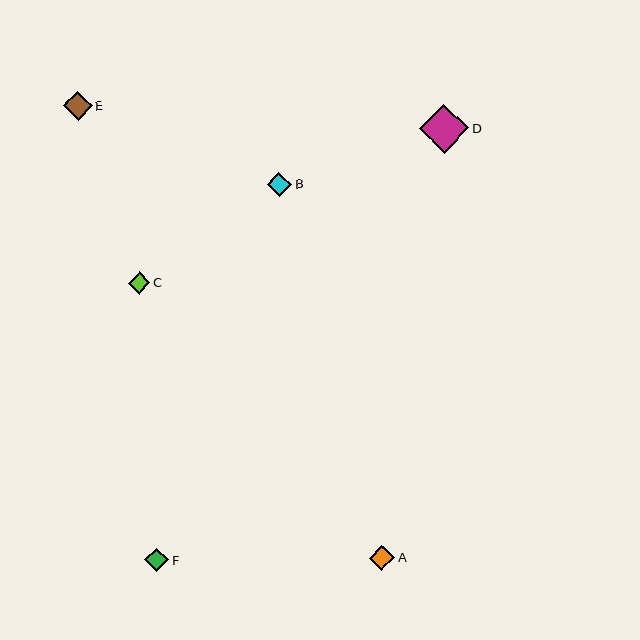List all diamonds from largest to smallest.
From largest to smallest: D, E, A, B, F, C.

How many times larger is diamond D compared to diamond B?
Diamond D is approximately 2.0 times the size of diamond B.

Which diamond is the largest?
Diamond D is the largest with a size of approximately 49 pixels.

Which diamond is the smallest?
Diamond C is the smallest with a size of approximately 22 pixels.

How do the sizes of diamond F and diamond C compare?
Diamond F and diamond C are approximately the same size.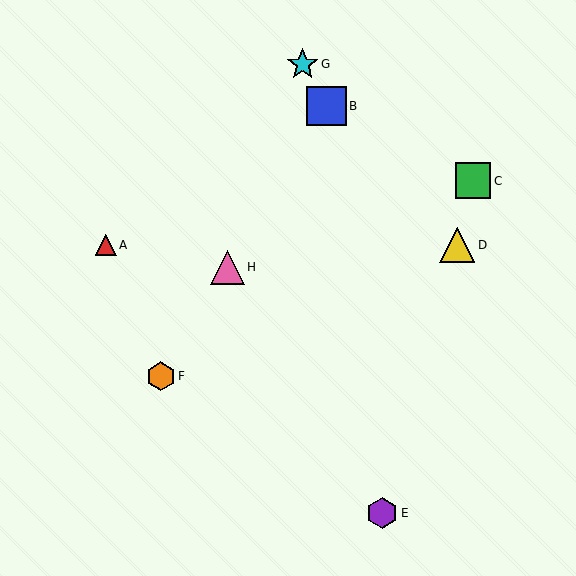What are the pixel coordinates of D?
Object D is at (457, 245).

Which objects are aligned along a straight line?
Objects B, F, H are aligned along a straight line.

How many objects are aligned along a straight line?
3 objects (B, F, H) are aligned along a straight line.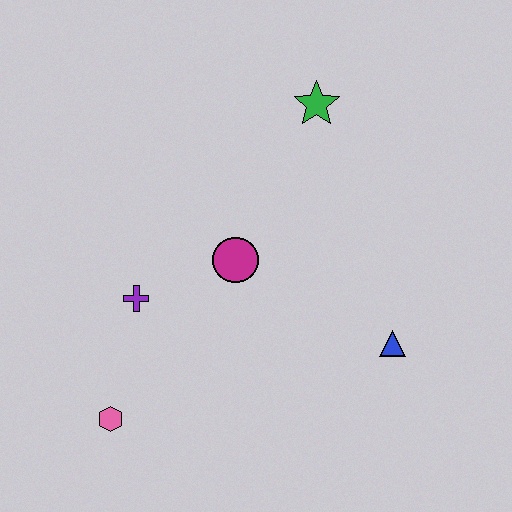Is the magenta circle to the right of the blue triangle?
No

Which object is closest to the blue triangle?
The magenta circle is closest to the blue triangle.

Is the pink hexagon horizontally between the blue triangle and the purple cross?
No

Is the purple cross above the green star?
No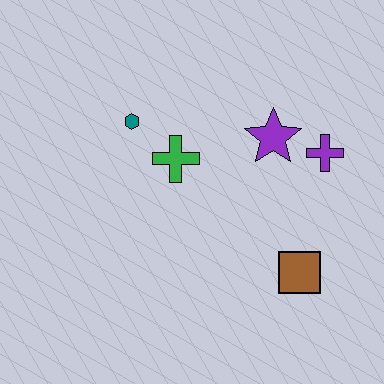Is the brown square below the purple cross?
Yes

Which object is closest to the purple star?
The purple cross is closest to the purple star.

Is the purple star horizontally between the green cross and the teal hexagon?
No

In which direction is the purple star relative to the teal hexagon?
The purple star is to the right of the teal hexagon.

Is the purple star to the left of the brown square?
Yes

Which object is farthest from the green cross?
The brown square is farthest from the green cross.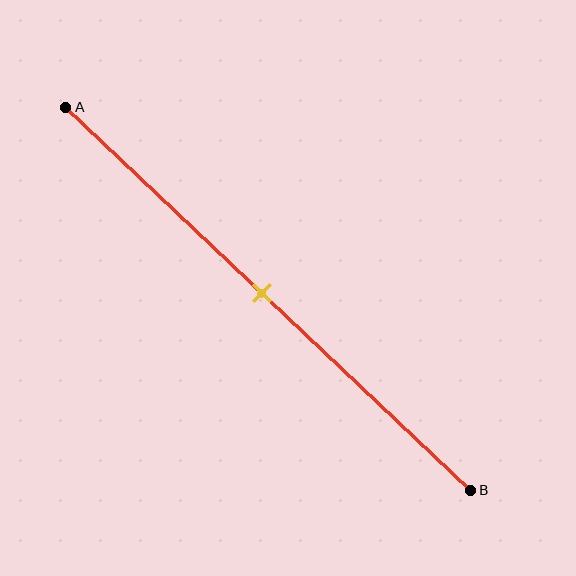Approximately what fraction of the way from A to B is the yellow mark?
The yellow mark is approximately 50% of the way from A to B.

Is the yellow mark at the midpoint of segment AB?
Yes, the mark is approximately at the midpoint.